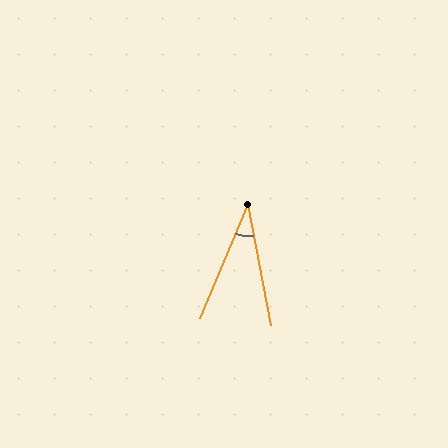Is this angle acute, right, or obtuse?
It is acute.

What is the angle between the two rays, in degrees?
Approximately 33 degrees.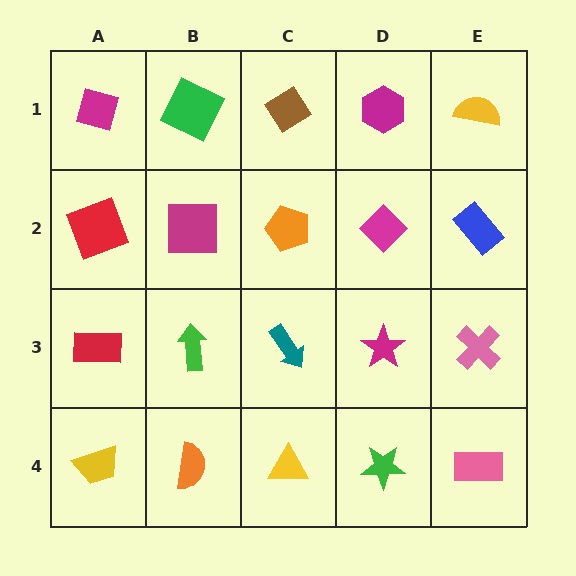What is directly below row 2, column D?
A magenta star.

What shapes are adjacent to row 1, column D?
A magenta diamond (row 2, column D), a brown diamond (row 1, column C), a yellow semicircle (row 1, column E).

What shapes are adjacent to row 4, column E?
A pink cross (row 3, column E), a green star (row 4, column D).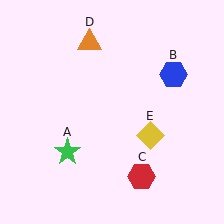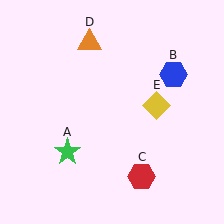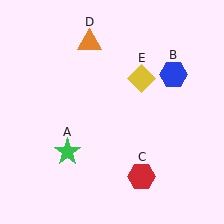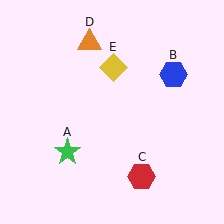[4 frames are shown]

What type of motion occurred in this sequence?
The yellow diamond (object E) rotated counterclockwise around the center of the scene.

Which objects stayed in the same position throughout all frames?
Green star (object A) and blue hexagon (object B) and red hexagon (object C) and orange triangle (object D) remained stationary.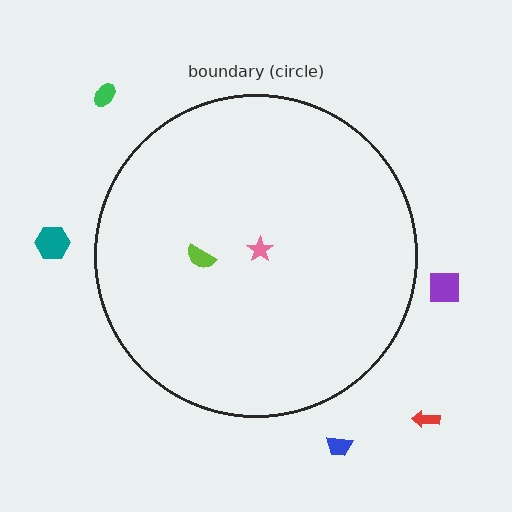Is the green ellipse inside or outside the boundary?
Outside.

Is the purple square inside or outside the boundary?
Outside.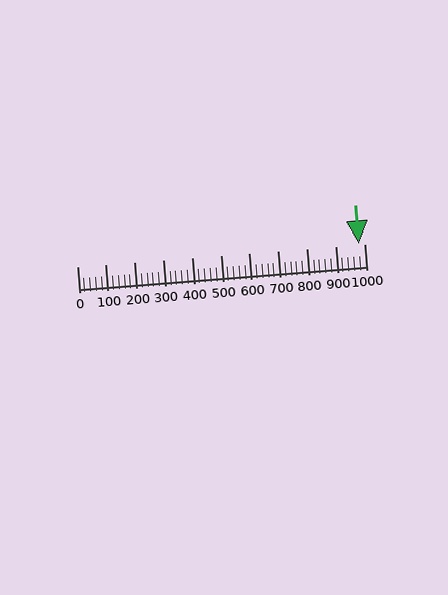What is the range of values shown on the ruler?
The ruler shows values from 0 to 1000.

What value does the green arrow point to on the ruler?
The green arrow points to approximately 980.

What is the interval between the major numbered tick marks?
The major tick marks are spaced 100 units apart.